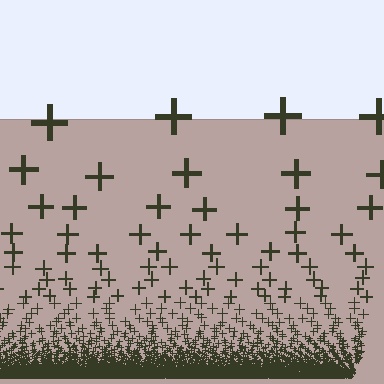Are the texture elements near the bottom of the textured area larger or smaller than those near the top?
Smaller. The gradient is inverted — elements near the bottom are smaller and denser.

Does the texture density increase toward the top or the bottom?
Density increases toward the bottom.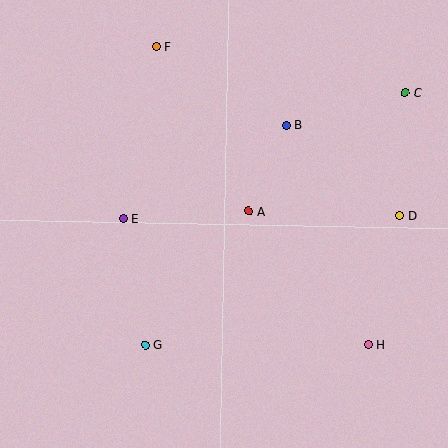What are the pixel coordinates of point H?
Point H is at (368, 345).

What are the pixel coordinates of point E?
Point E is at (123, 219).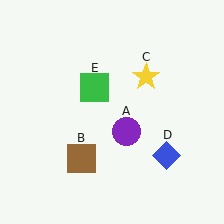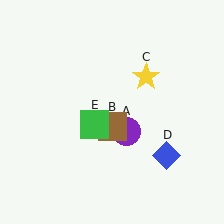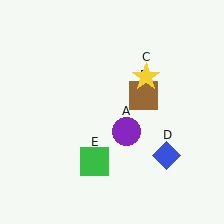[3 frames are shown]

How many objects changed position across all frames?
2 objects changed position: brown square (object B), green square (object E).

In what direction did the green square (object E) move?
The green square (object E) moved down.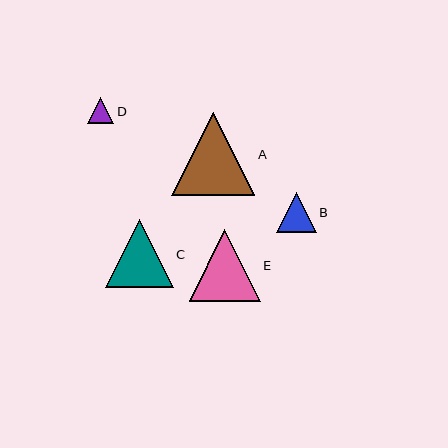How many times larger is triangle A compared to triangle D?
Triangle A is approximately 3.2 times the size of triangle D.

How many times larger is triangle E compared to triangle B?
Triangle E is approximately 1.8 times the size of triangle B.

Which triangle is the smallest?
Triangle D is the smallest with a size of approximately 26 pixels.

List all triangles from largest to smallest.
From largest to smallest: A, E, C, B, D.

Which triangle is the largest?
Triangle A is the largest with a size of approximately 84 pixels.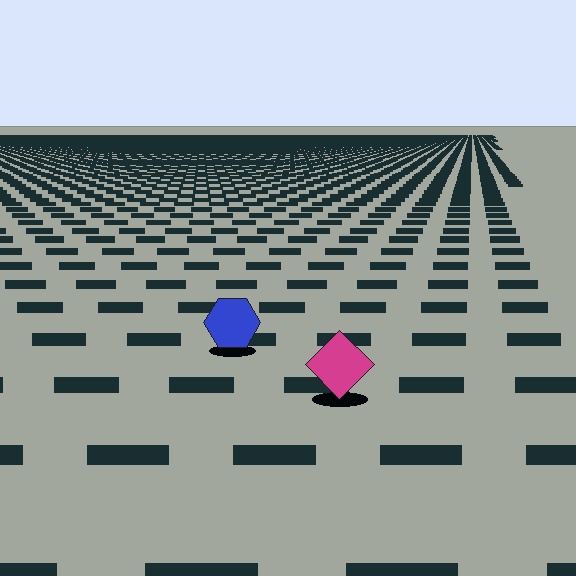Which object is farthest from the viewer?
The blue hexagon is farthest from the viewer. It appears smaller and the ground texture around it is denser.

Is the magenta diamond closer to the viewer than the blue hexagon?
Yes. The magenta diamond is closer — you can tell from the texture gradient: the ground texture is coarser near it.